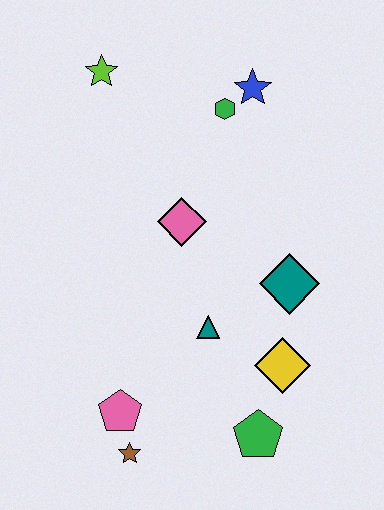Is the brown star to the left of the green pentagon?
Yes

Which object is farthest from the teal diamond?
The lime star is farthest from the teal diamond.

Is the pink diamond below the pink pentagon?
No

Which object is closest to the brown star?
The pink pentagon is closest to the brown star.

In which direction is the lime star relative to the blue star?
The lime star is to the left of the blue star.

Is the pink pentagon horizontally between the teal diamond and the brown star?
No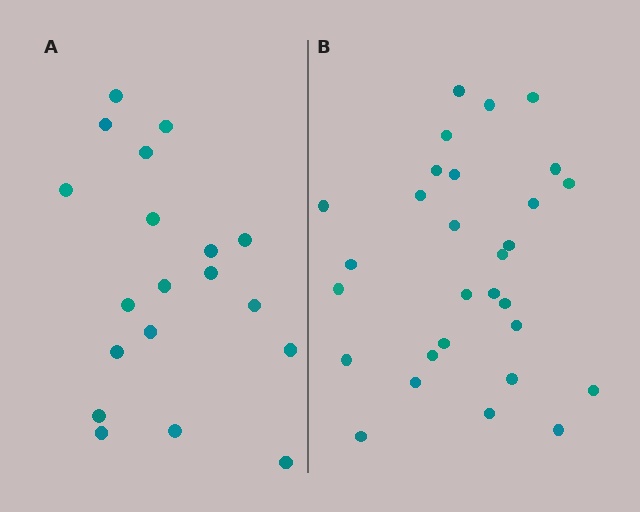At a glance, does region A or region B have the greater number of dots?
Region B (the right region) has more dots.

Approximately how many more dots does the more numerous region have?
Region B has roughly 10 or so more dots than region A.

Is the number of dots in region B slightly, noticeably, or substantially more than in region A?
Region B has substantially more. The ratio is roughly 1.5 to 1.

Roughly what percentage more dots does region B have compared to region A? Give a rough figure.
About 55% more.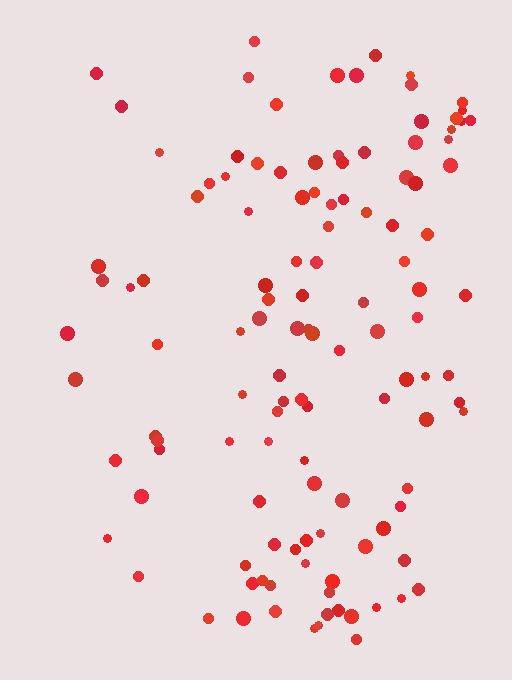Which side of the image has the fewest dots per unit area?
The left.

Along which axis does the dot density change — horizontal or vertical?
Horizontal.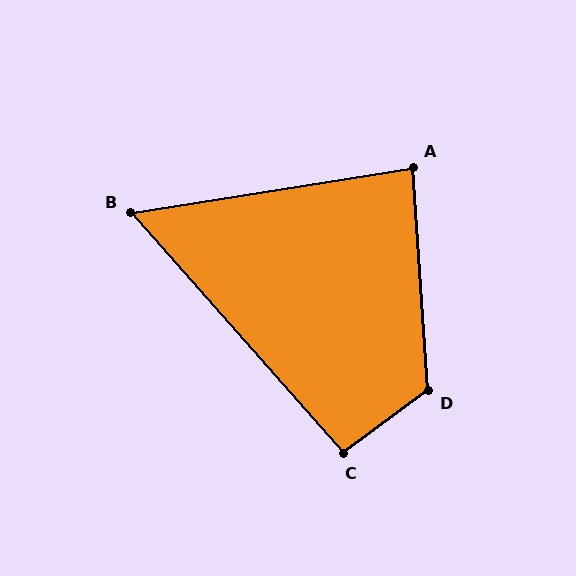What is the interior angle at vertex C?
Approximately 95 degrees (obtuse).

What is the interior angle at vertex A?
Approximately 85 degrees (acute).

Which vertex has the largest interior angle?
D, at approximately 122 degrees.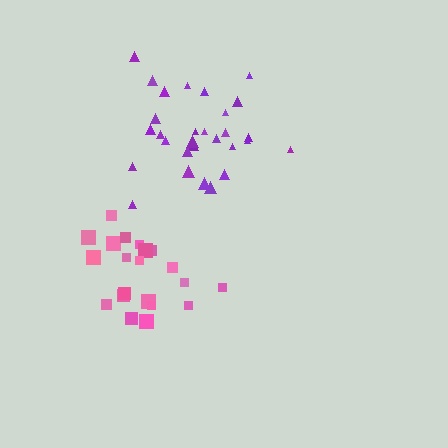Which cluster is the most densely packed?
Purple.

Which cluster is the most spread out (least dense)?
Pink.